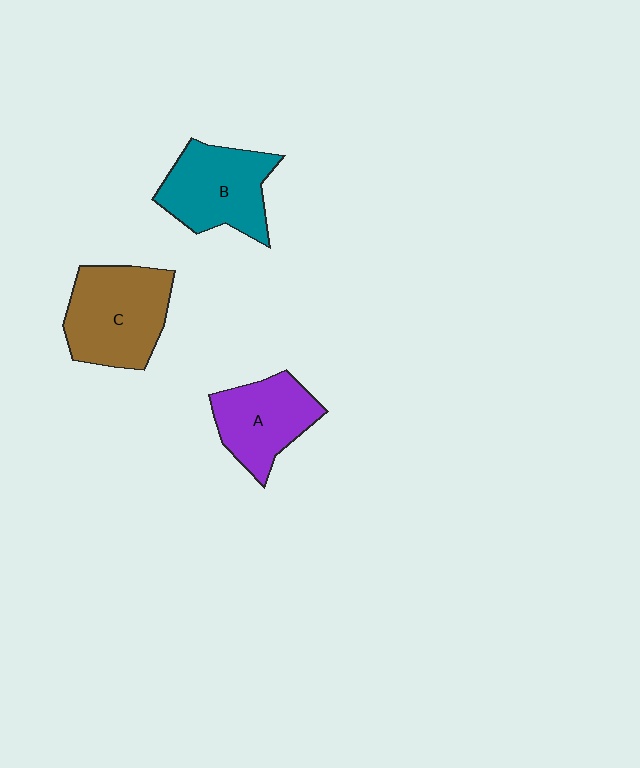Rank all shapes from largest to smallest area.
From largest to smallest: C (brown), B (teal), A (purple).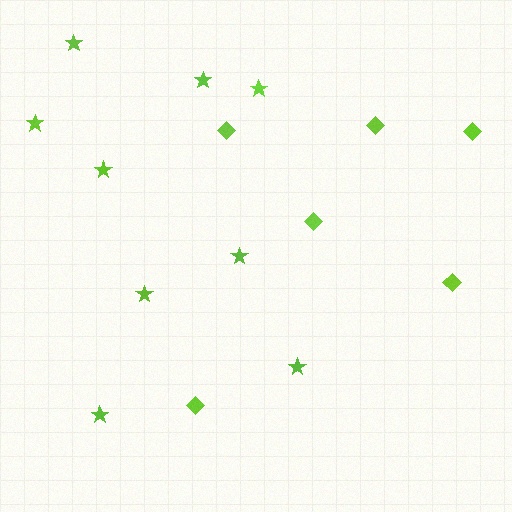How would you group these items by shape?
There are 2 groups: one group of stars (9) and one group of diamonds (6).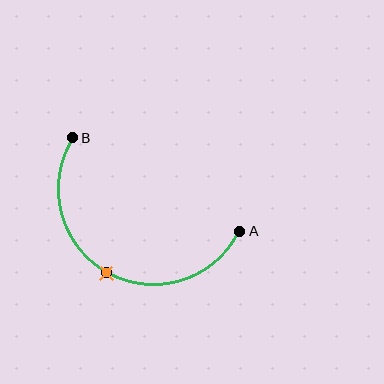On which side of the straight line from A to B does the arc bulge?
The arc bulges below the straight line connecting A and B.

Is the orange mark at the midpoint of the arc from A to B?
Yes. The orange mark lies on the arc at equal arc-length from both A and B — it is the arc midpoint.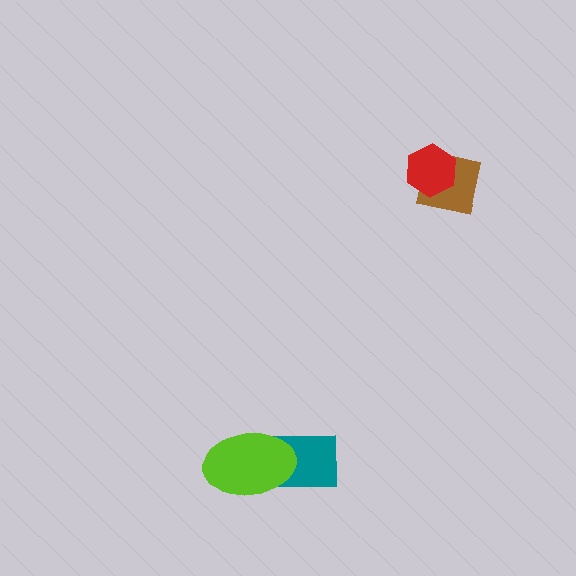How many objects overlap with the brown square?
1 object overlaps with the brown square.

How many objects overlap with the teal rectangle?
1 object overlaps with the teal rectangle.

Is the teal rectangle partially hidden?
Yes, it is partially covered by another shape.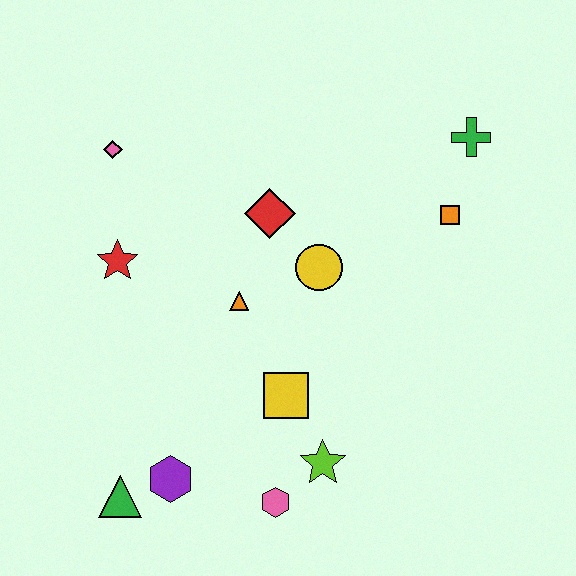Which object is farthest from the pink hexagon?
The green cross is farthest from the pink hexagon.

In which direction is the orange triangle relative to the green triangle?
The orange triangle is above the green triangle.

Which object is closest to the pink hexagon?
The lime star is closest to the pink hexagon.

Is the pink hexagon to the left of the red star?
No